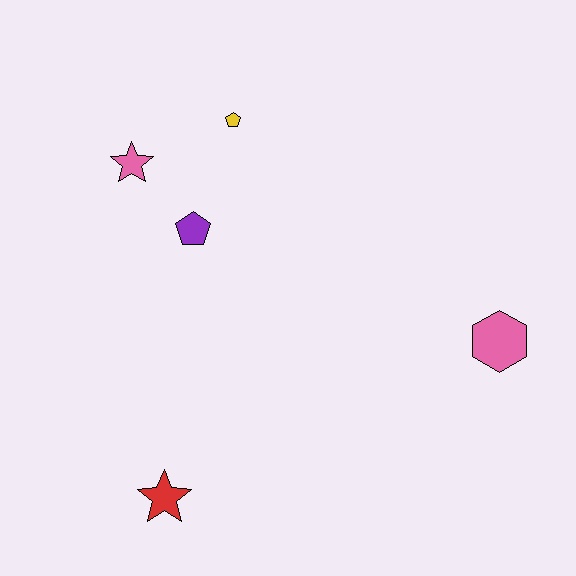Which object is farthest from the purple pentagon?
The pink hexagon is farthest from the purple pentagon.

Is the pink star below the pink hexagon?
No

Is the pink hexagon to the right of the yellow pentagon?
Yes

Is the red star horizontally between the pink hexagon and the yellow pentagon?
No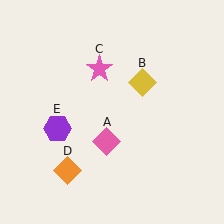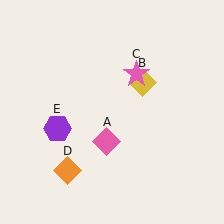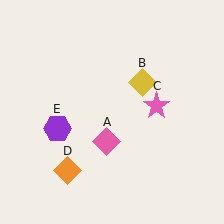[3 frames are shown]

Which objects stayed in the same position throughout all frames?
Pink diamond (object A) and yellow diamond (object B) and orange diamond (object D) and purple hexagon (object E) remained stationary.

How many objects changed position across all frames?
1 object changed position: pink star (object C).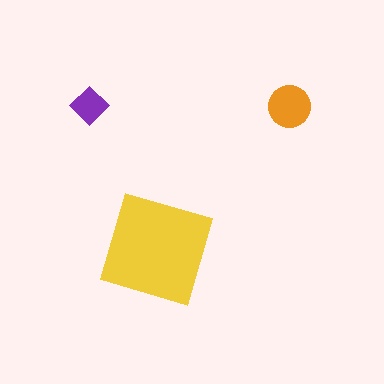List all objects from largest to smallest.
The yellow square, the orange circle, the purple diamond.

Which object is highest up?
The purple diamond is topmost.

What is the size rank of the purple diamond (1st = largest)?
3rd.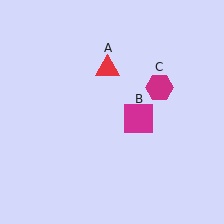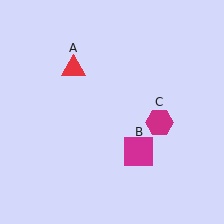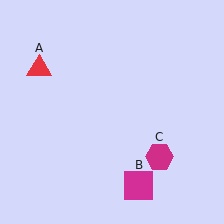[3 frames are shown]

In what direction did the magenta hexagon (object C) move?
The magenta hexagon (object C) moved down.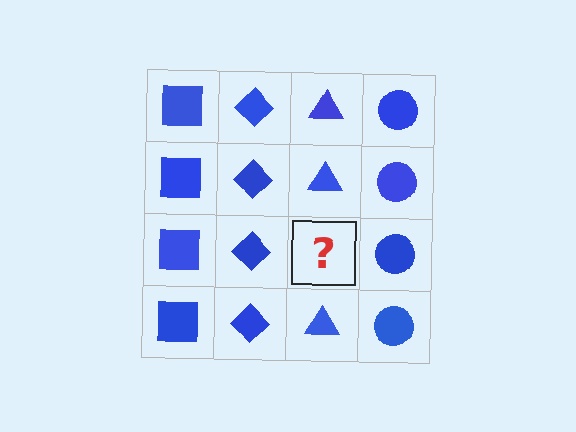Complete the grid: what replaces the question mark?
The question mark should be replaced with a blue triangle.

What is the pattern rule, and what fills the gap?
The rule is that each column has a consistent shape. The gap should be filled with a blue triangle.